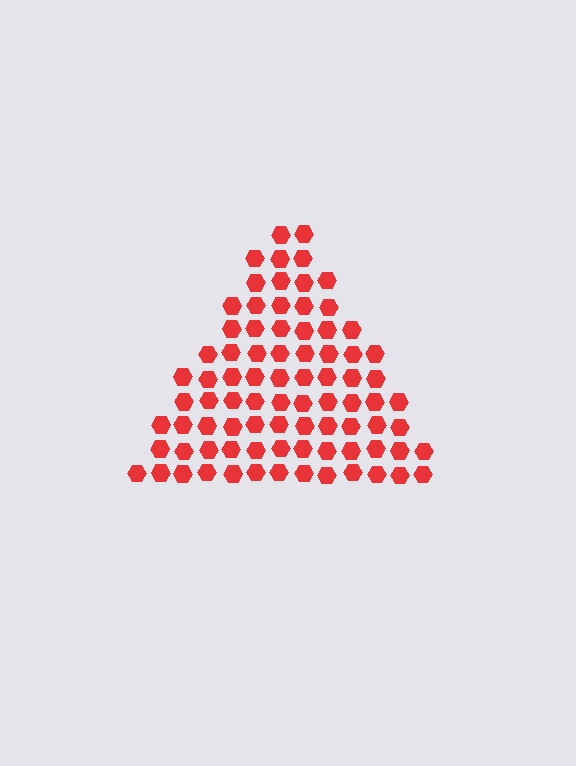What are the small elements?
The small elements are hexagons.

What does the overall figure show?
The overall figure shows a triangle.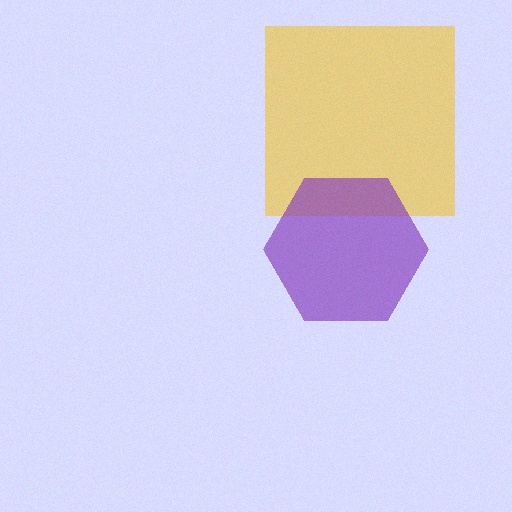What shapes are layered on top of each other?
The layered shapes are: a yellow square, a purple hexagon.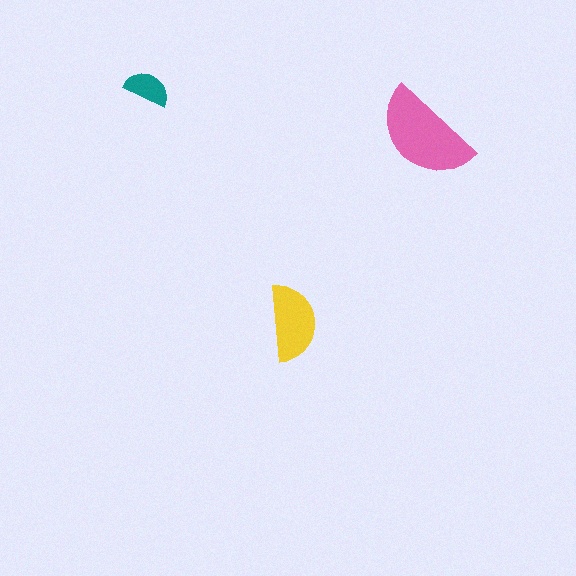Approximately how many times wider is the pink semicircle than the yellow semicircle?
About 1.5 times wider.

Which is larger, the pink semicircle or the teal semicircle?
The pink one.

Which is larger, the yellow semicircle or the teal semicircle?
The yellow one.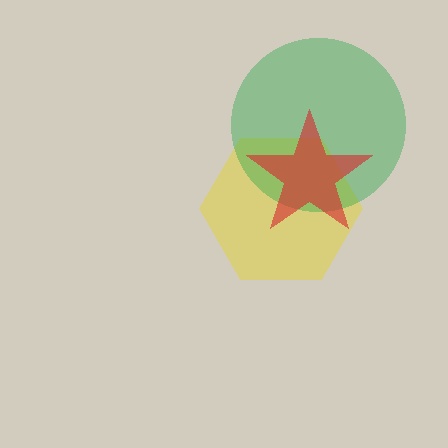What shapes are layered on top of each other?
The layered shapes are: a yellow hexagon, a green circle, a red star.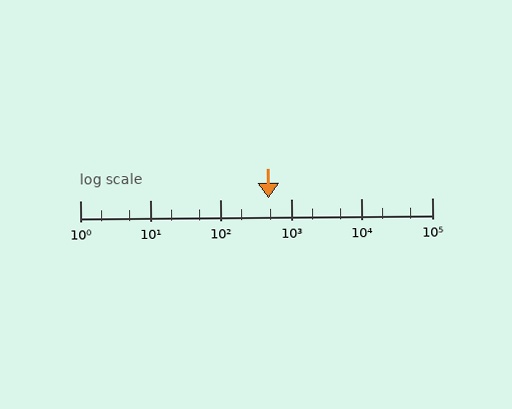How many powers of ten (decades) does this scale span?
The scale spans 5 decades, from 1 to 100000.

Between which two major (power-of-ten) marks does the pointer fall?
The pointer is between 100 and 1000.